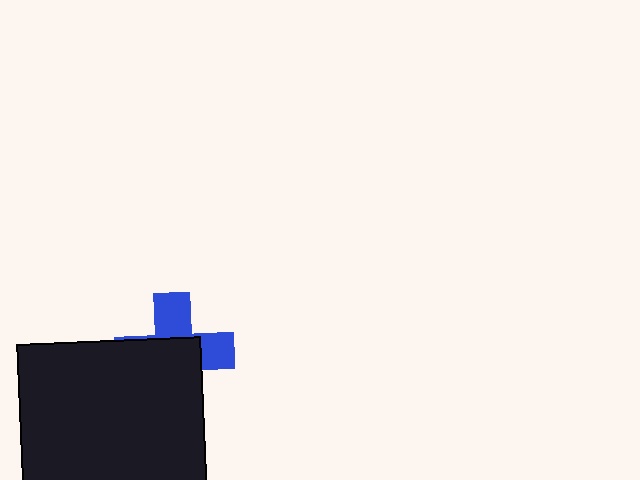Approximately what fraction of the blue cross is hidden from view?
Roughly 59% of the blue cross is hidden behind the black square.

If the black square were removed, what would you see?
You would see the complete blue cross.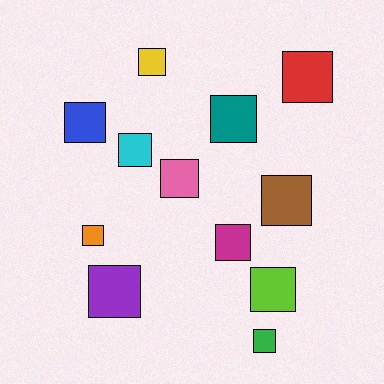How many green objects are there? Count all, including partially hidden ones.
There is 1 green object.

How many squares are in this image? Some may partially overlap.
There are 12 squares.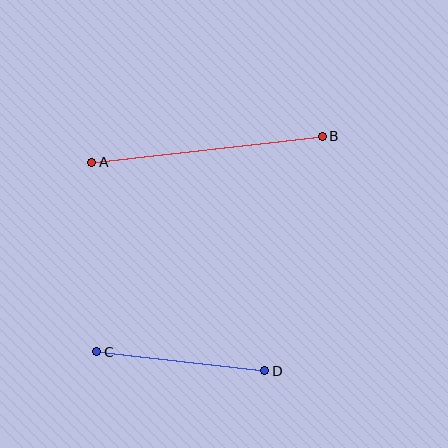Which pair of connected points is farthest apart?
Points A and B are farthest apart.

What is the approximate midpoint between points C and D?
The midpoint is at approximately (181, 361) pixels.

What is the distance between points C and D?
The distance is approximately 169 pixels.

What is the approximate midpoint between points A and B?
The midpoint is at approximately (207, 149) pixels.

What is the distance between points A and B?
The distance is approximately 232 pixels.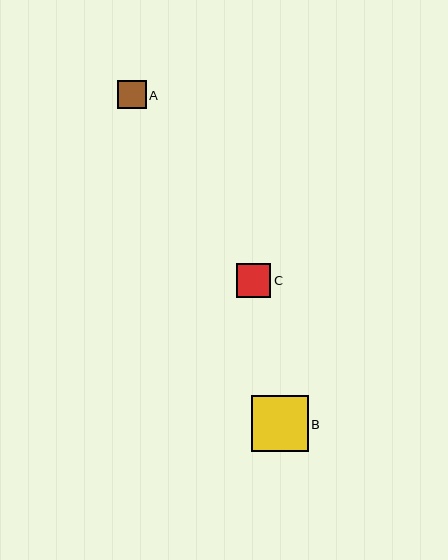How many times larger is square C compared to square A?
Square C is approximately 1.2 times the size of square A.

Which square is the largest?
Square B is the largest with a size of approximately 56 pixels.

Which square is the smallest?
Square A is the smallest with a size of approximately 29 pixels.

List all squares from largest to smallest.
From largest to smallest: B, C, A.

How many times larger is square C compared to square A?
Square C is approximately 1.2 times the size of square A.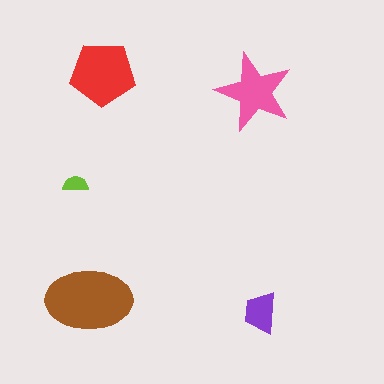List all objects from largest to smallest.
The brown ellipse, the red pentagon, the pink star, the purple trapezoid, the lime semicircle.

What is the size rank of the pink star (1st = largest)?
3rd.